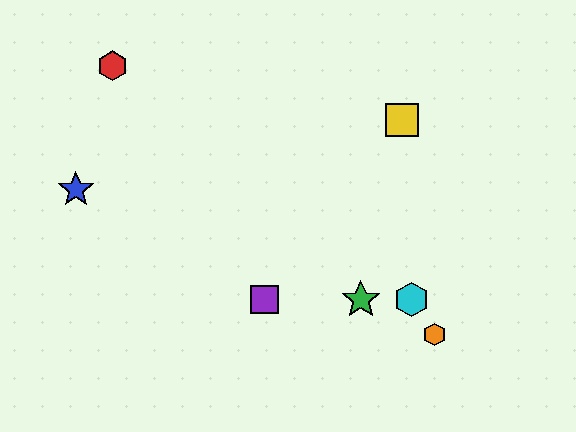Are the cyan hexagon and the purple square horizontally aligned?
Yes, both are at y≈299.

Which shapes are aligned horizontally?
The green star, the purple square, the cyan hexagon are aligned horizontally.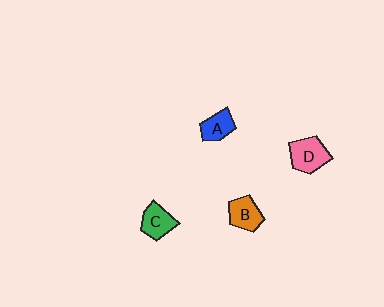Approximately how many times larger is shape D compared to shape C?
Approximately 1.2 times.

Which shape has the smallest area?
Shape A (blue).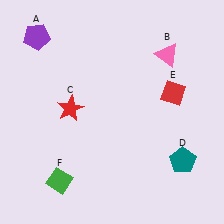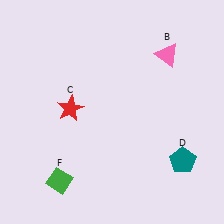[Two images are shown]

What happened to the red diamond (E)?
The red diamond (E) was removed in Image 2. It was in the top-right area of Image 1.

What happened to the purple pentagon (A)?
The purple pentagon (A) was removed in Image 2. It was in the top-left area of Image 1.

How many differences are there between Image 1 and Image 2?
There are 2 differences between the two images.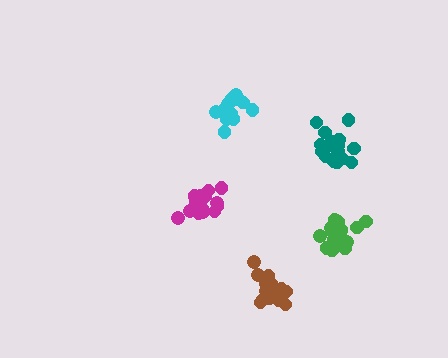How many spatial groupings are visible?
There are 5 spatial groupings.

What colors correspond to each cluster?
The clusters are colored: magenta, teal, cyan, green, brown.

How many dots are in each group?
Group 1: 18 dots, Group 2: 18 dots, Group 3: 15 dots, Group 4: 18 dots, Group 5: 19 dots (88 total).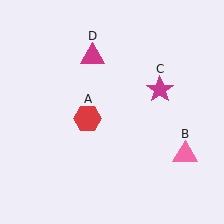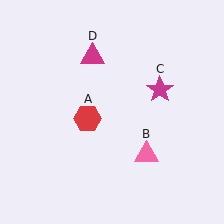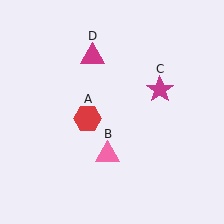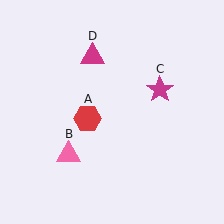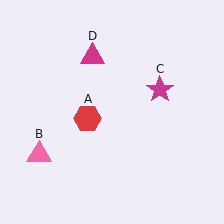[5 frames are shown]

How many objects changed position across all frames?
1 object changed position: pink triangle (object B).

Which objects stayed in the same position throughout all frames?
Red hexagon (object A) and magenta star (object C) and magenta triangle (object D) remained stationary.